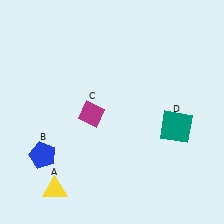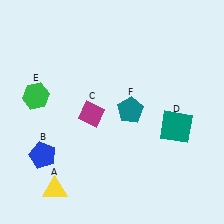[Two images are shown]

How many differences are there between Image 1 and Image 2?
There are 2 differences between the two images.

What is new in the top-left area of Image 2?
A green hexagon (E) was added in the top-left area of Image 2.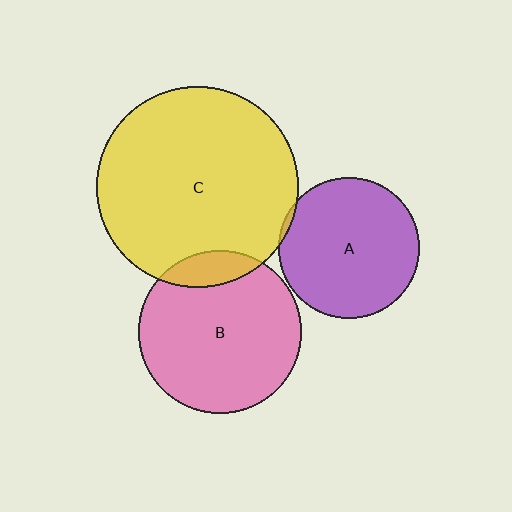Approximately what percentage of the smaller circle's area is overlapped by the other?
Approximately 5%.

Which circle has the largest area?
Circle C (yellow).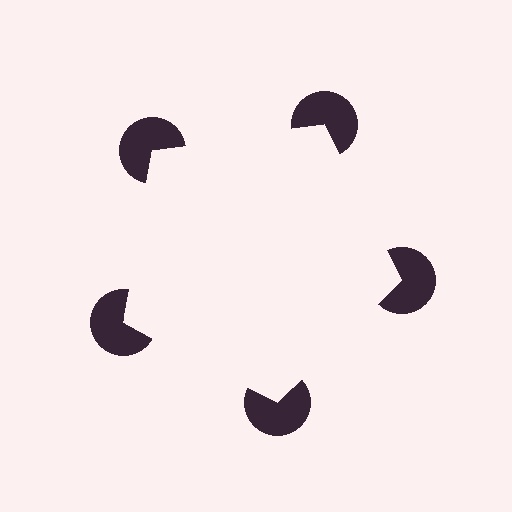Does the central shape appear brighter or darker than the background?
It typically appears slightly brighter than the background, even though no actual brightness change is drawn.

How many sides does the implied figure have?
5 sides.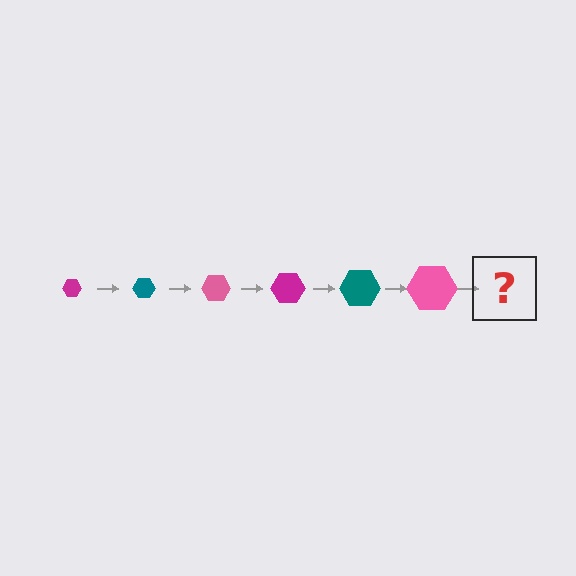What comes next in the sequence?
The next element should be a magenta hexagon, larger than the previous one.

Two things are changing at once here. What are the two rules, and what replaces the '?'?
The two rules are that the hexagon grows larger each step and the color cycles through magenta, teal, and pink. The '?' should be a magenta hexagon, larger than the previous one.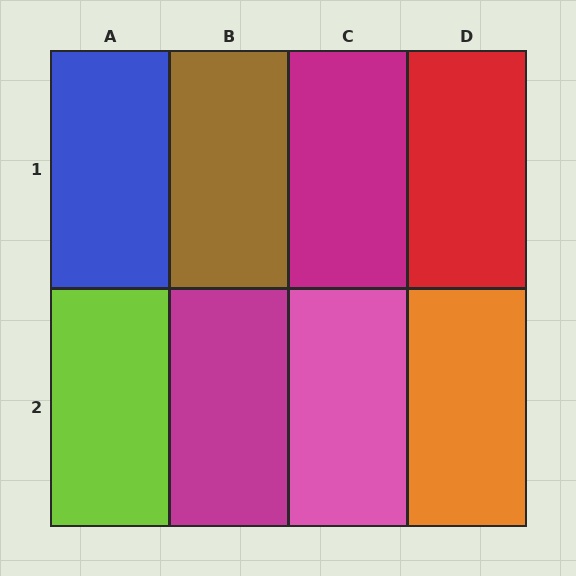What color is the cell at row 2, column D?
Orange.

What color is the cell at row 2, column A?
Lime.